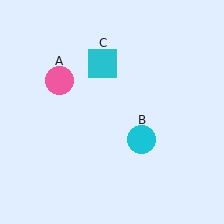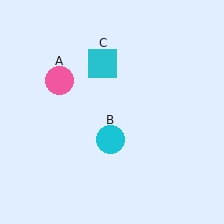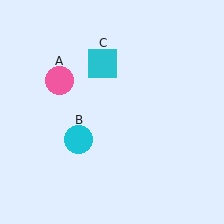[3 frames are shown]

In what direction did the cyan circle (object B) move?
The cyan circle (object B) moved left.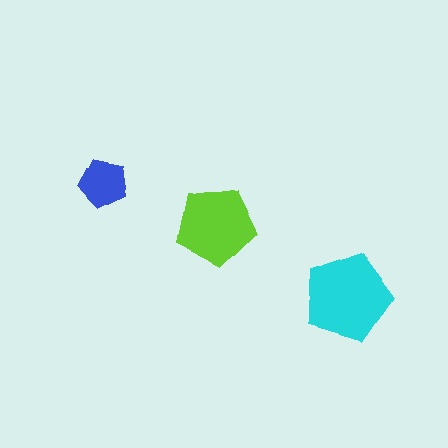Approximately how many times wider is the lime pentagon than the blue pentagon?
About 1.5 times wider.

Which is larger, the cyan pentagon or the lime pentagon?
The cyan one.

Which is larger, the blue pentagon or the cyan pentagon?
The cyan one.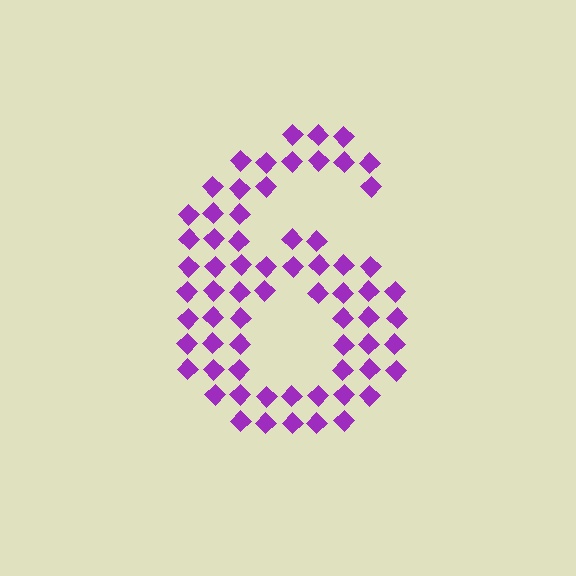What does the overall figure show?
The overall figure shows the digit 6.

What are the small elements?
The small elements are diamonds.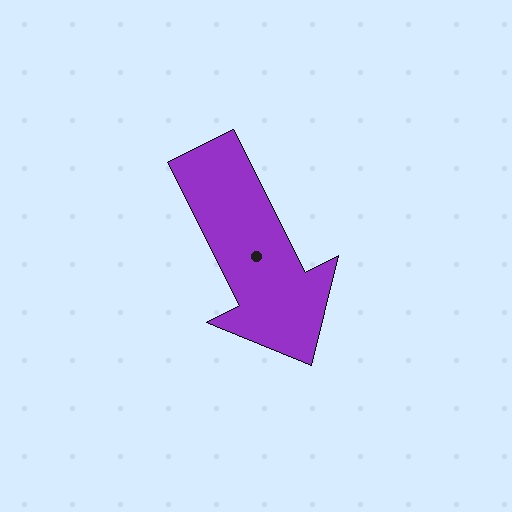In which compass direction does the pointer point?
Southeast.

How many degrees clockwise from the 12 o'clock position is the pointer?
Approximately 153 degrees.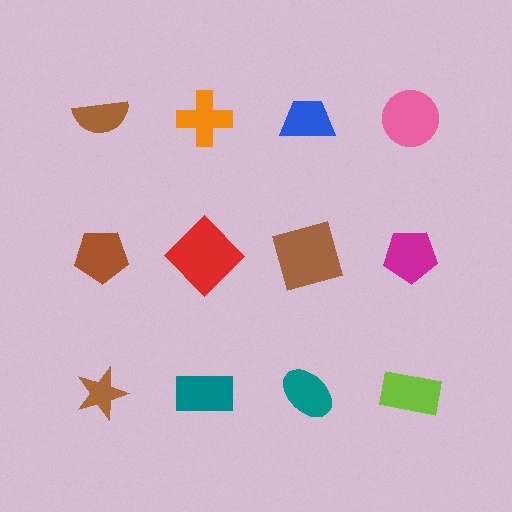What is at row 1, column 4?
A pink circle.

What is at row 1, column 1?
A brown semicircle.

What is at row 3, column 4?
A lime rectangle.